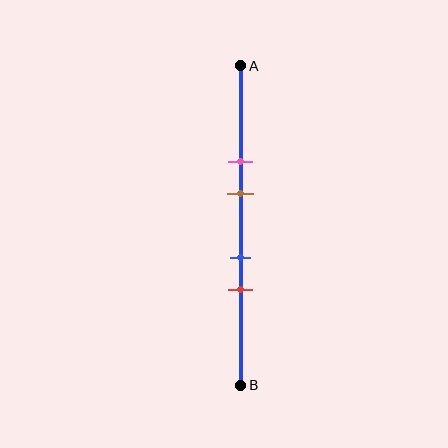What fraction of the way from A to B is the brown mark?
The brown mark is approximately 40% (0.4) of the way from A to B.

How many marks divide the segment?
There are 4 marks dividing the segment.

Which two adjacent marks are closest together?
The blue and red marks are the closest adjacent pair.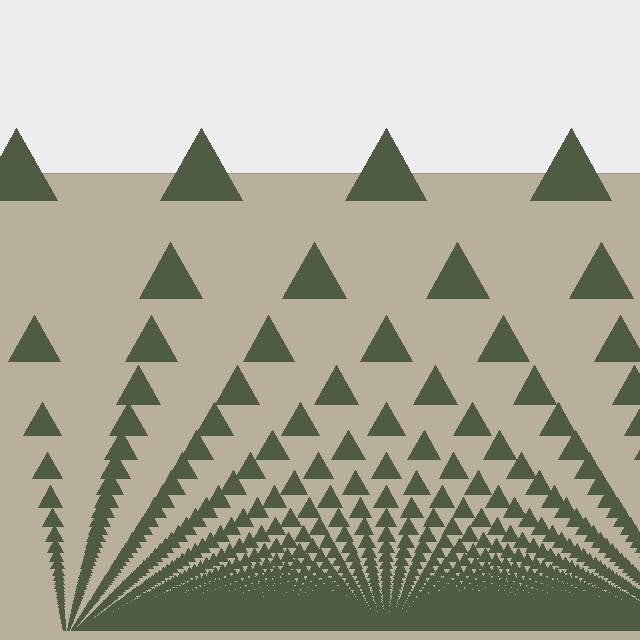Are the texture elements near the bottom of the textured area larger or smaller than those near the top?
Smaller. The gradient is inverted — elements near the bottom are smaller and denser.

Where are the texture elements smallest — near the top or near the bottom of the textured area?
Near the bottom.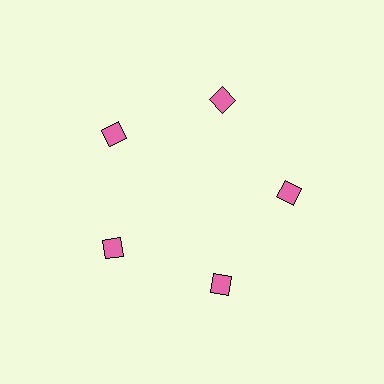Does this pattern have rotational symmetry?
Yes, this pattern has 5-fold rotational symmetry. It looks the same after rotating 72 degrees around the center.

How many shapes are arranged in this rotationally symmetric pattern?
There are 5 shapes, arranged in 5 groups of 1.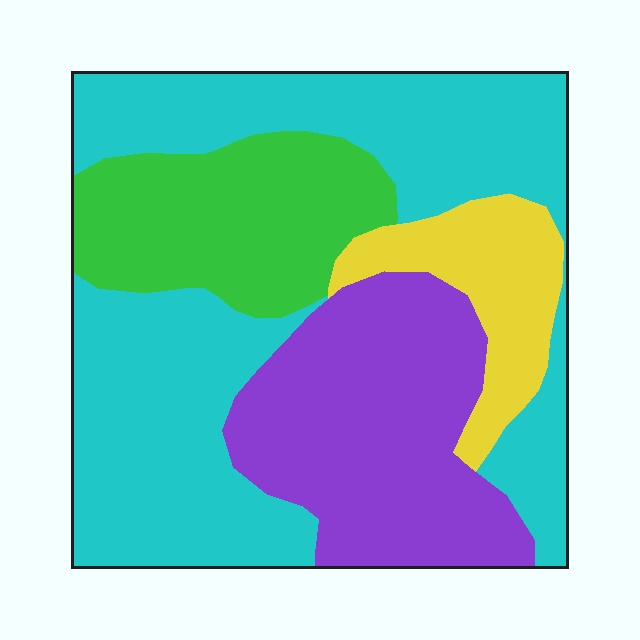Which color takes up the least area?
Yellow, at roughly 10%.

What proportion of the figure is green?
Green covers 18% of the figure.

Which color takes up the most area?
Cyan, at roughly 45%.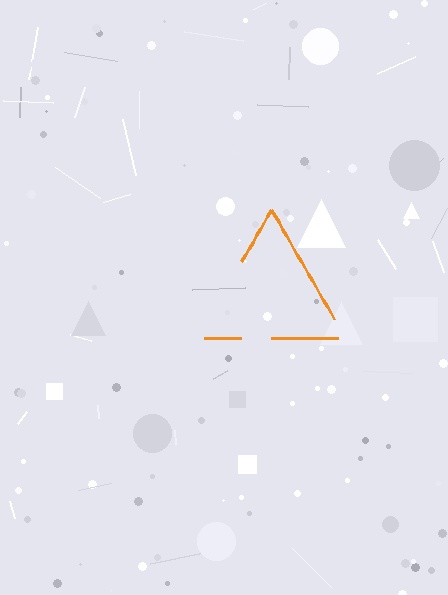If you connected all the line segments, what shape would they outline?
They would outline a triangle.